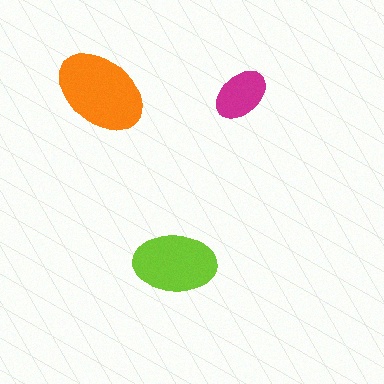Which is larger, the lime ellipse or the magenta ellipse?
The lime one.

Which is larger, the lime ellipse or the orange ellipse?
The orange one.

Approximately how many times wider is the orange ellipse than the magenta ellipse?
About 1.5 times wider.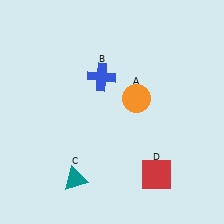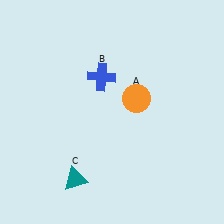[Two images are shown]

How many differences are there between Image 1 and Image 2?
There is 1 difference between the two images.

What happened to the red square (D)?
The red square (D) was removed in Image 2. It was in the bottom-right area of Image 1.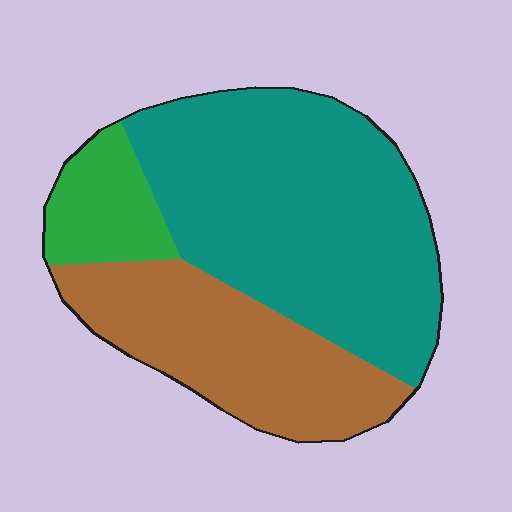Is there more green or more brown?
Brown.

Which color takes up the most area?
Teal, at roughly 55%.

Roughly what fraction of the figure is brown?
Brown covers 32% of the figure.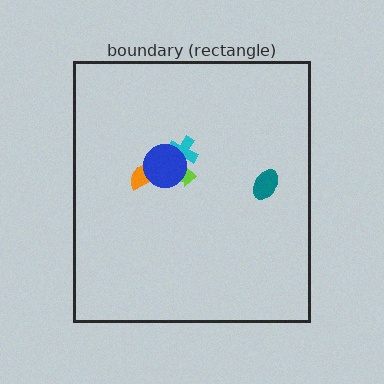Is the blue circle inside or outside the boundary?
Inside.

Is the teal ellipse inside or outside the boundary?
Inside.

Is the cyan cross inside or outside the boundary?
Inside.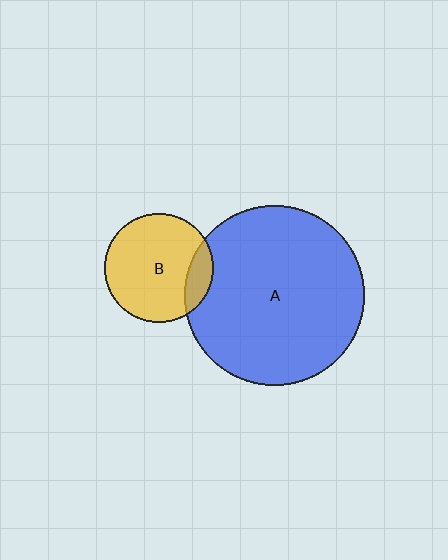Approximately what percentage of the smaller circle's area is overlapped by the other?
Approximately 15%.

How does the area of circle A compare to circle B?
Approximately 2.7 times.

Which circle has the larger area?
Circle A (blue).